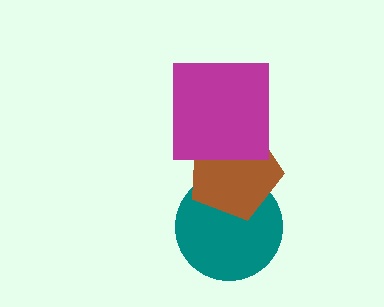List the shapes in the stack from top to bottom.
From top to bottom: the magenta square, the brown pentagon, the teal circle.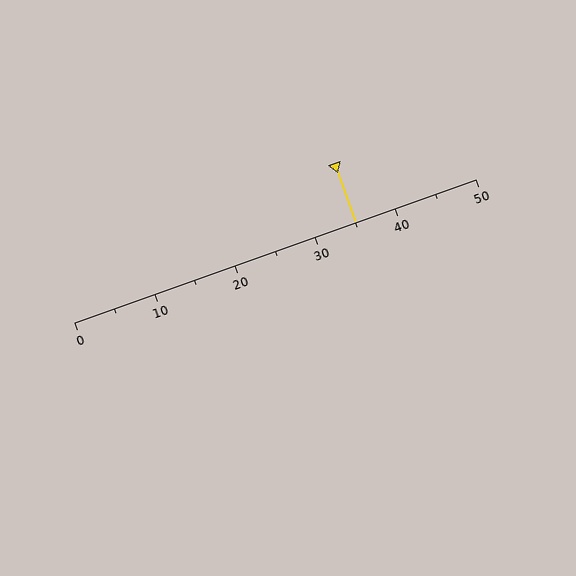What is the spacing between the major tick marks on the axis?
The major ticks are spaced 10 apart.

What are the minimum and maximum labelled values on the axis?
The axis runs from 0 to 50.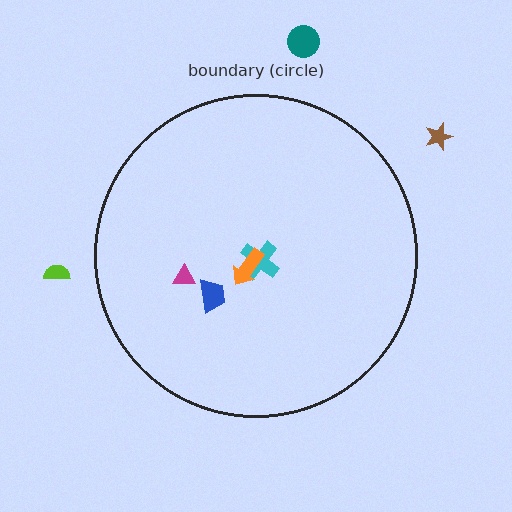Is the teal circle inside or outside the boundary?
Outside.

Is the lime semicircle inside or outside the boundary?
Outside.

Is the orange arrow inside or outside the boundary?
Inside.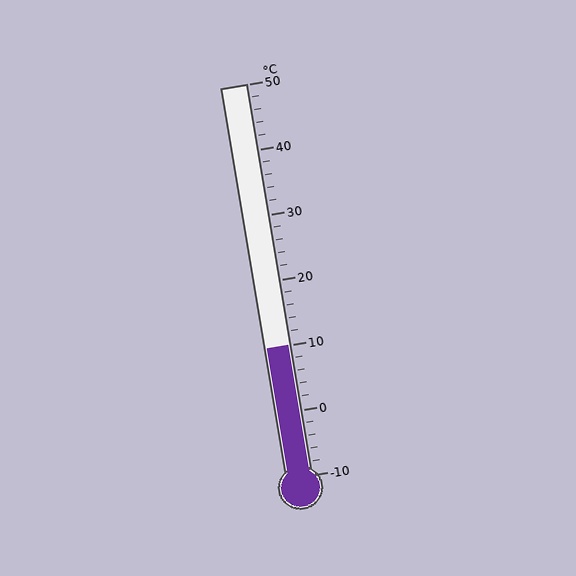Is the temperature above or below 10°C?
The temperature is at 10°C.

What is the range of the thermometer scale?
The thermometer scale ranges from -10°C to 50°C.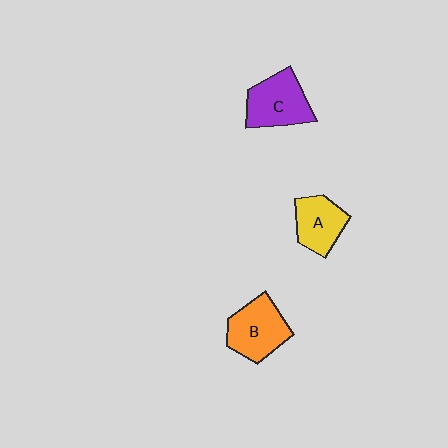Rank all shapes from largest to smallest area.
From largest to smallest: B (orange), C (purple), A (yellow).